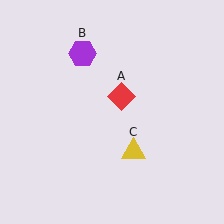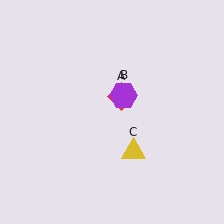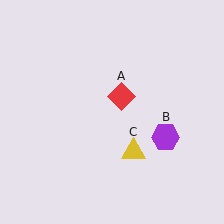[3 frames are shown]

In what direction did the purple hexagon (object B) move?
The purple hexagon (object B) moved down and to the right.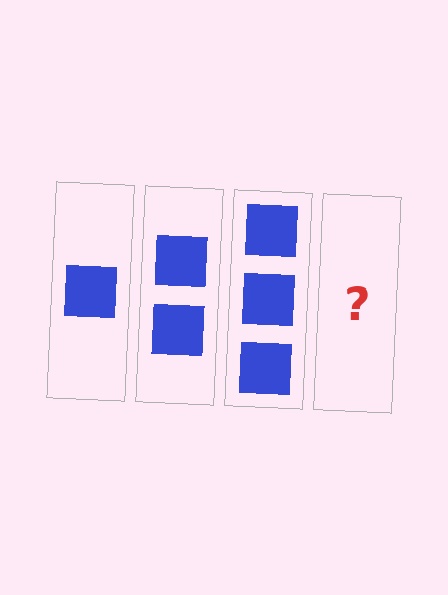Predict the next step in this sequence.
The next step is 4 squares.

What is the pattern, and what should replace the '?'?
The pattern is that each step adds one more square. The '?' should be 4 squares.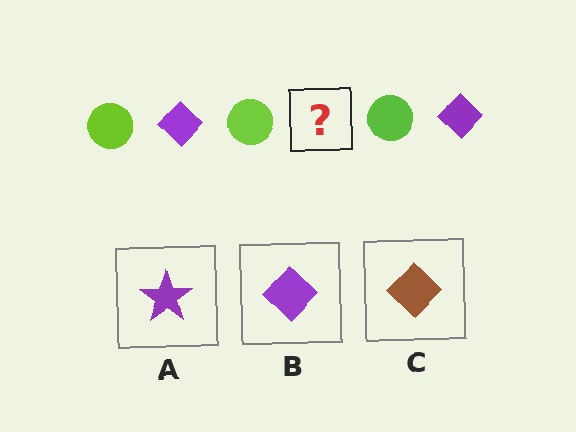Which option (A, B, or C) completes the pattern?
B.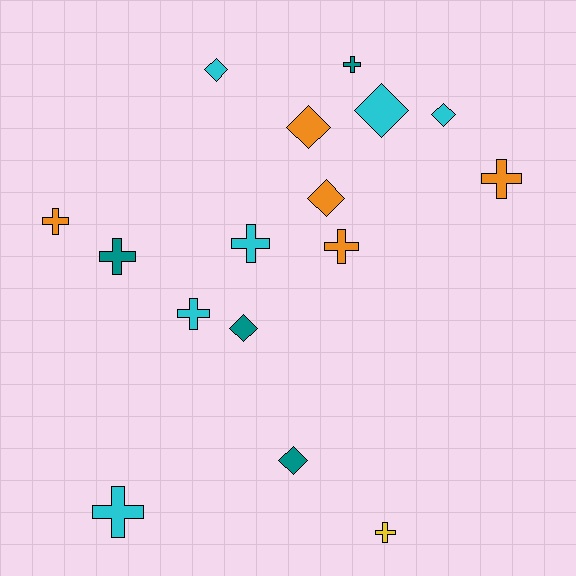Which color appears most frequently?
Cyan, with 6 objects.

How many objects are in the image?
There are 16 objects.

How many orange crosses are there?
There are 3 orange crosses.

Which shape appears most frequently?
Cross, with 9 objects.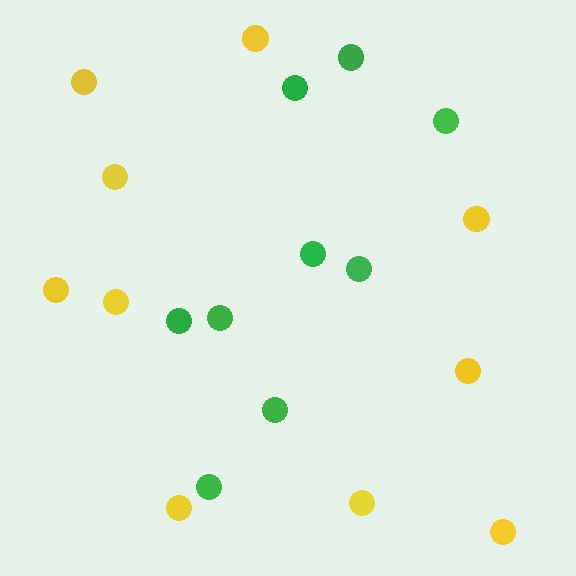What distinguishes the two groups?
There are 2 groups: one group of yellow circles (10) and one group of green circles (9).